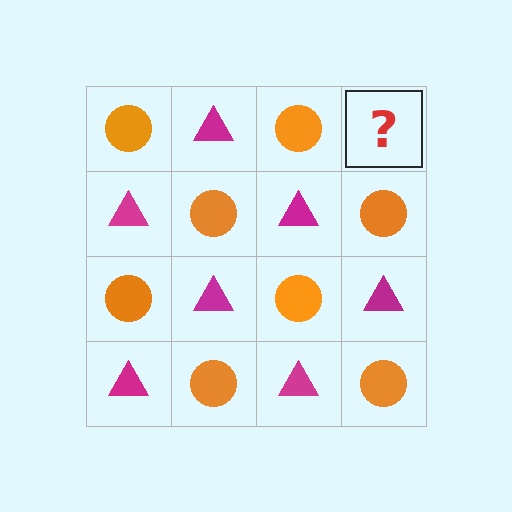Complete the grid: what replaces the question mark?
The question mark should be replaced with a magenta triangle.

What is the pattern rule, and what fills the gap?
The rule is that it alternates orange circle and magenta triangle in a checkerboard pattern. The gap should be filled with a magenta triangle.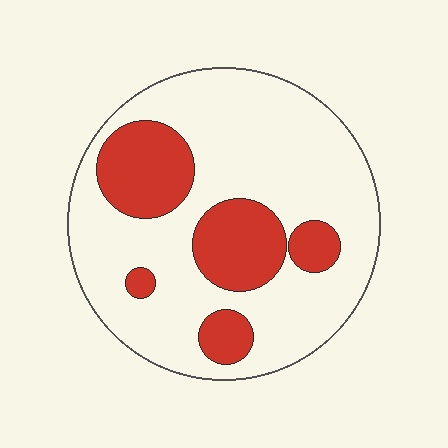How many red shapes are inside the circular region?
5.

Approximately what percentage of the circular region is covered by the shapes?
Approximately 25%.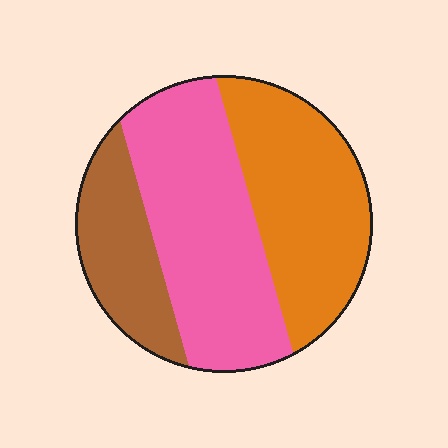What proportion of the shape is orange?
Orange covers roughly 35% of the shape.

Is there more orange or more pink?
Pink.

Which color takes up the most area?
Pink, at roughly 45%.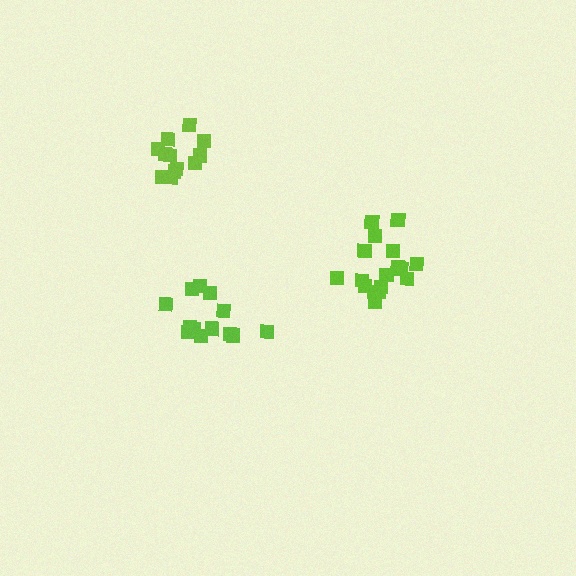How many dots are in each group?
Group 1: 17 dots, Group 2: 13 dots, Group 3: 12 dots (42 total).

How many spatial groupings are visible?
There are 3 spatial groupings.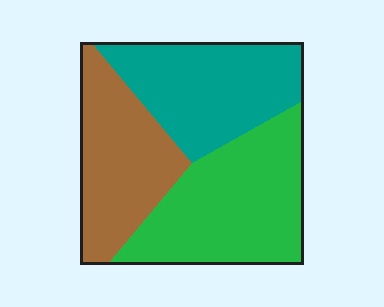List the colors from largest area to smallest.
From largest to smallest: green, teal, brown.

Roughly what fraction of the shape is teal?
Teal takes up between a quarter and a half of the shape.